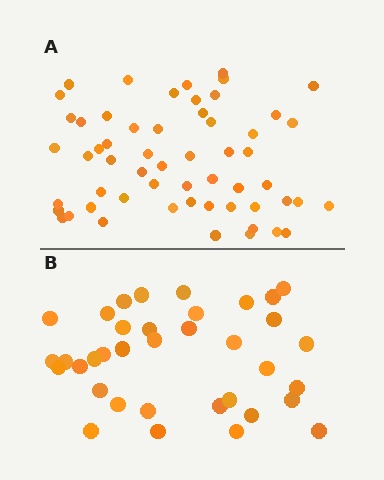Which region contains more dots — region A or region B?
Region A (the top region) has more dots.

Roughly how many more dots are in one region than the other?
Region A has approximately 20 more dots than region B.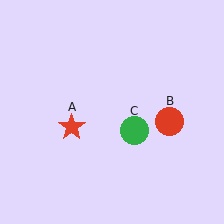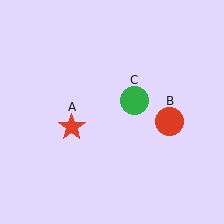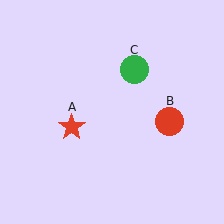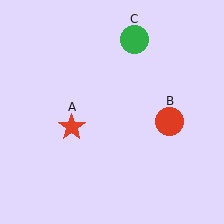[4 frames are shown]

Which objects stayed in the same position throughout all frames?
Red star (object A) and red circle (object B) remained stationary.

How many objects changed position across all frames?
1 object changed position: green circle (object C).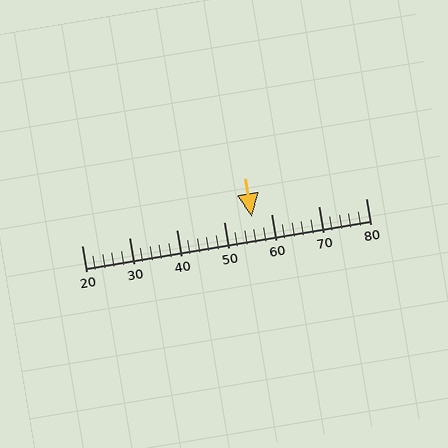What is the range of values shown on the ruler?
The ruler shows values from 20 to 80.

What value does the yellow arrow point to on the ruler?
The yellow arrow points to approximately 56.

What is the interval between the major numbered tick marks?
The major tick marks are spaced 10 units apart.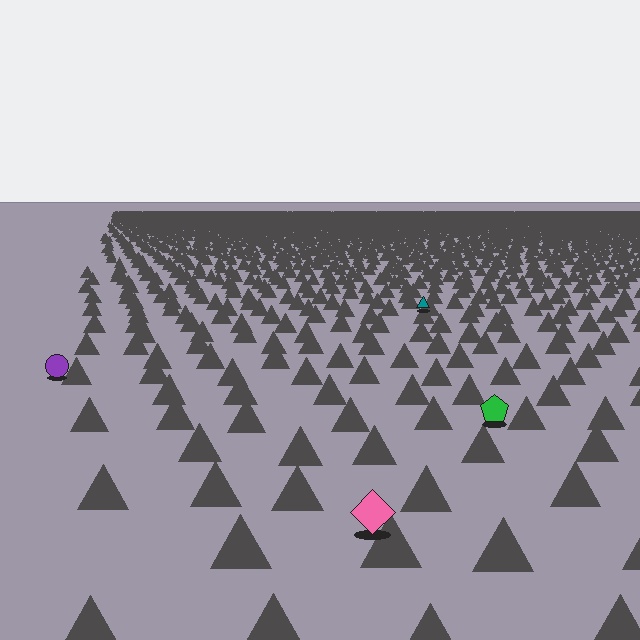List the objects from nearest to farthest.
From nearest to farthest: the pink diamond, the green pentagon, the purple circle, the teal triangle.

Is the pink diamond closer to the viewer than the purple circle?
Yes. The pink diamond is closer — you can tell from the texture gradient: the ground texture is coarser near it.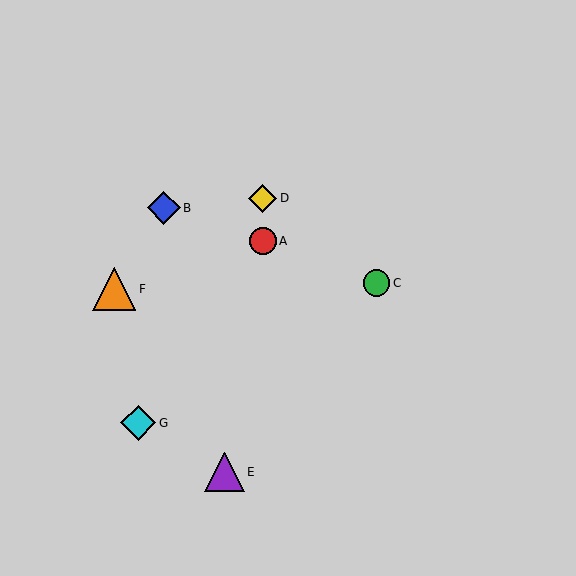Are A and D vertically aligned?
Yes, both are at x≈263.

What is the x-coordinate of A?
Object A is at x≈263.